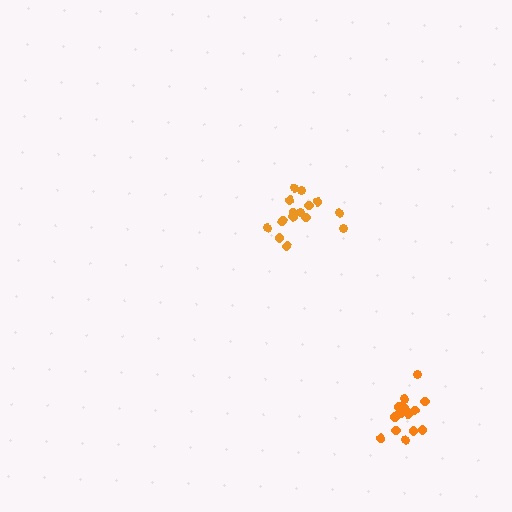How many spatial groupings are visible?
There are 2 spatial groupings.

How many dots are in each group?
Group 1: 15 dots, Group 2: 18 dots (33 total).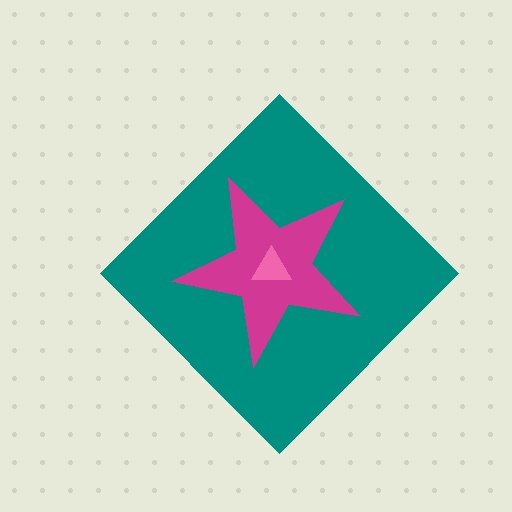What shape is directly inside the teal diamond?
The magenta star.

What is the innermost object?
The pink triangle.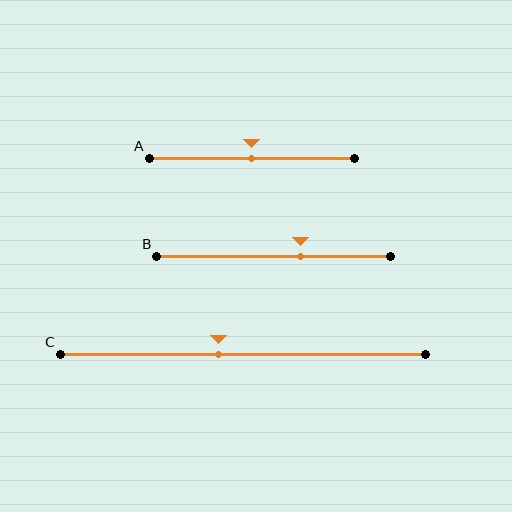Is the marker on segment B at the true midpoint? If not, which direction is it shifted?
No, the marker on segment B is shifted to the right by about 11% of the segment length.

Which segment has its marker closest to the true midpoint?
Segment A has its marker closest to the true midpoint.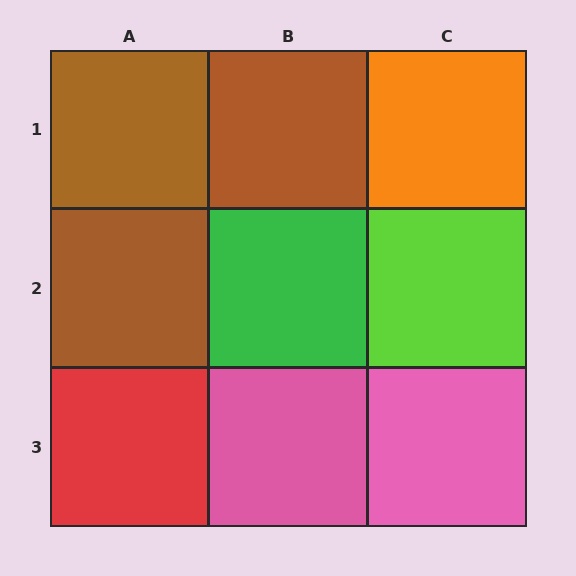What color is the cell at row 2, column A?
Brown.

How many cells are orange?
1 cell is orange.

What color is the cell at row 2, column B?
Green.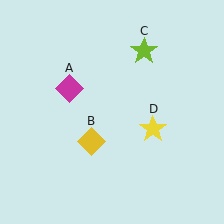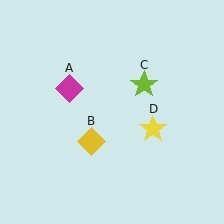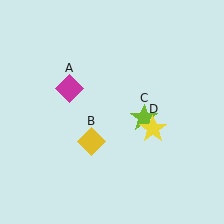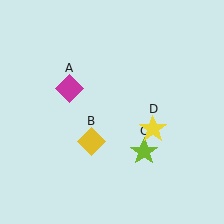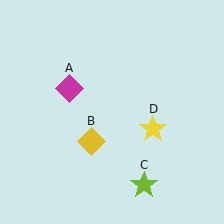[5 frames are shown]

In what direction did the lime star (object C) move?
The lime star (object C) moved down.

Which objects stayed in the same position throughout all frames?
Magenta diamond (object A) and yellow diamond (object B) and yellow star (object D) remained stationary.